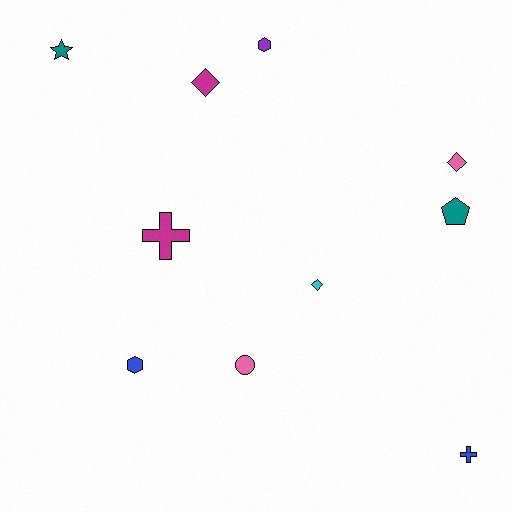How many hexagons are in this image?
There are 2 hexagons.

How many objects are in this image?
There are 10 objects.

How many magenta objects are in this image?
There are 2 magenta objects.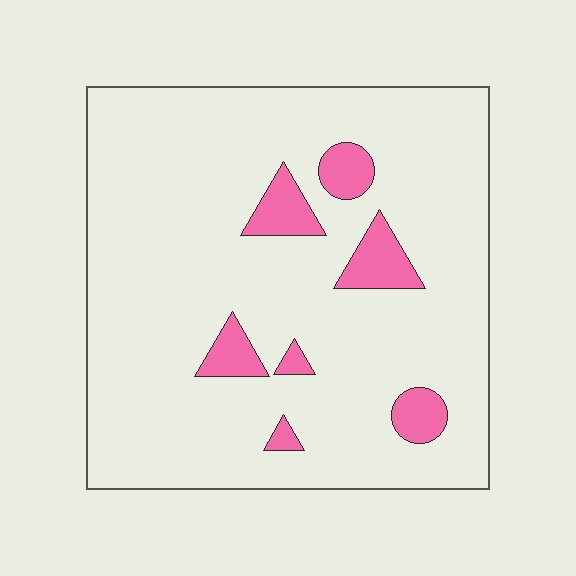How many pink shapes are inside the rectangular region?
7.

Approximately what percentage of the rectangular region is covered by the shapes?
Approximately 10%.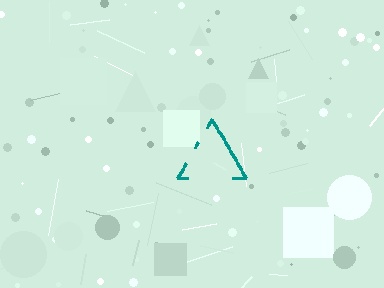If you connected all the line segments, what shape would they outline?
They would outline a triangle.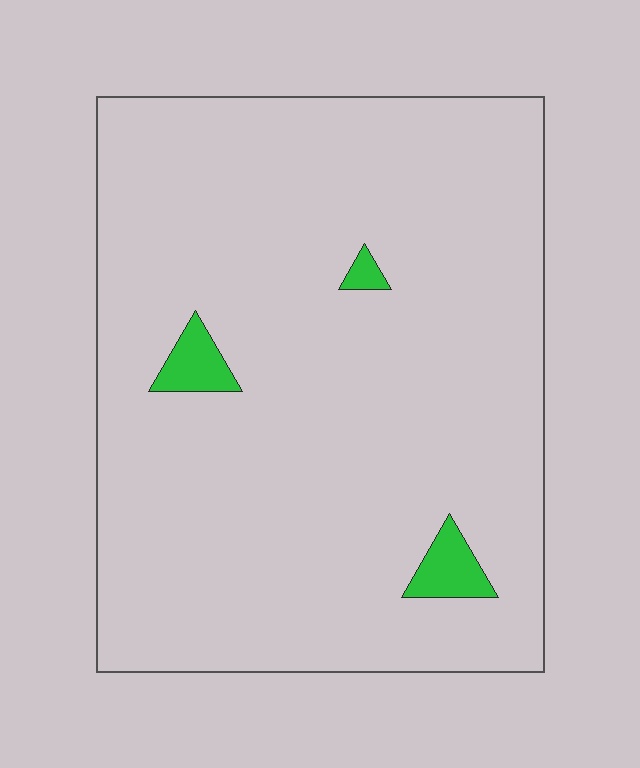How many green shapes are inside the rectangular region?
3.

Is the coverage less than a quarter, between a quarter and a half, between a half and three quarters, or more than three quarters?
Less than a quarter.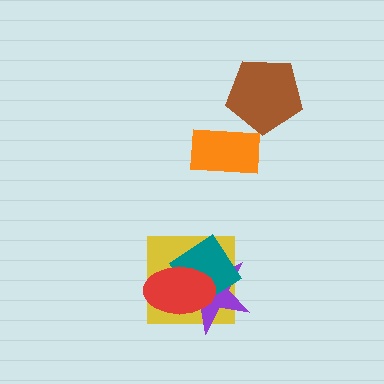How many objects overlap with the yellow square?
3 objects overlap with the yellow square.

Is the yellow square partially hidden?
Yes, it is partially covered by another shape.